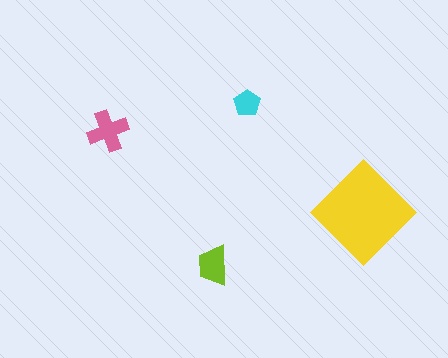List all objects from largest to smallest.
The yellow diamond, the pink cross, the lime trapezoid, the cyan pentagon.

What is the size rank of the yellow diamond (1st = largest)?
1st.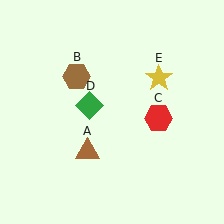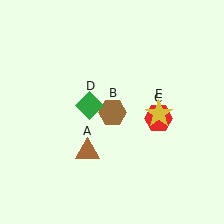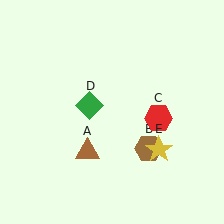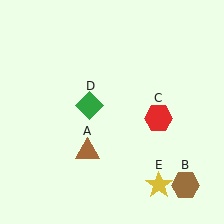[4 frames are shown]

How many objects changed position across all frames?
2 objects changed position: brown hexagon (object B), yellow star (object E).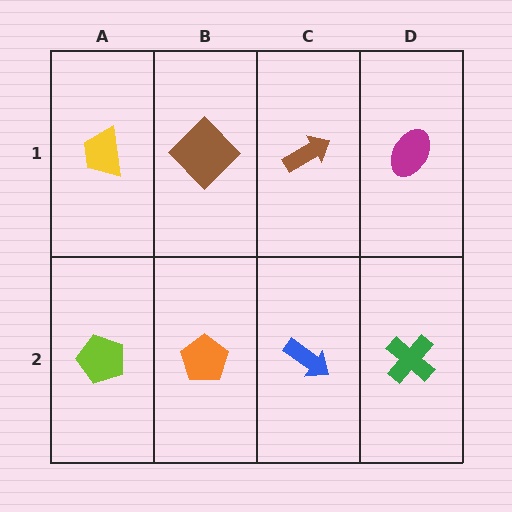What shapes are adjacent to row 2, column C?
A brown arrow (row 1, column C), an orange pentagon (row 2, column B), a green cross (row 2, column D).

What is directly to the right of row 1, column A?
A brown diamond.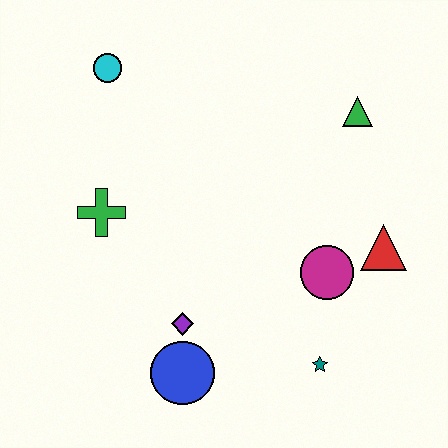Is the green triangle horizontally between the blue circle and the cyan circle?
No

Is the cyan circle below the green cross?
No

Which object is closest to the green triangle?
The red triangle is closest to the green triangle.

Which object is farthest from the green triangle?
The blue circle is farthest from the green triangle.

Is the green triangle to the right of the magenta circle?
Yes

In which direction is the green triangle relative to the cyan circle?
The green triangle is to the right of the cyan circle.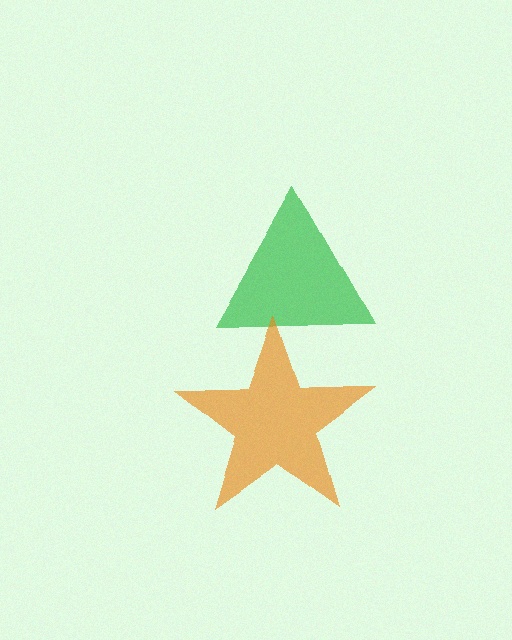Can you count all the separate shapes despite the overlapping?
Yes, there are 2 separate shapes.